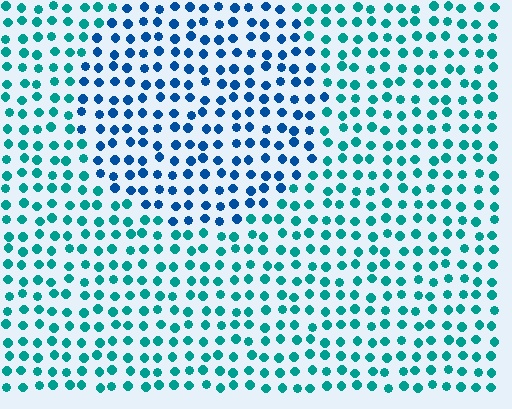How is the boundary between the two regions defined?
The boundary is defined purely by a slight shift in hue (about 36 degrees). Spacing, size, and orientation are identical on both sides.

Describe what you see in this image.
The image is filled with small teal elements in a uniform arrangement. A circle-shaped region is visible where the elements are tinted to a slightly different hue, forming a subtle color boundary.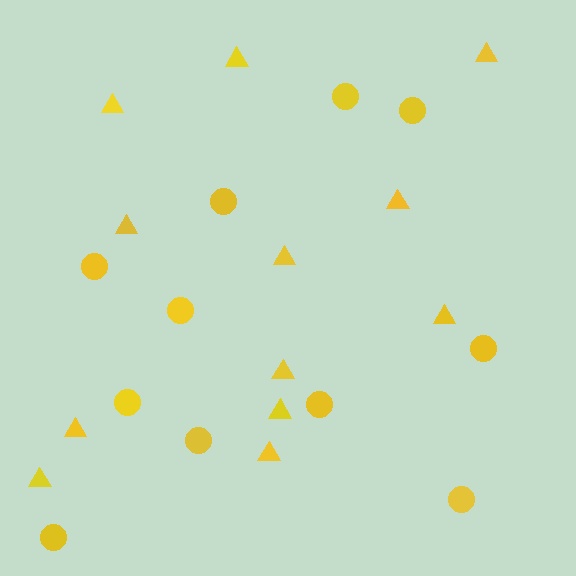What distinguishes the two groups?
There are 2 groups: one group of circles (11) and one group of triangles (12).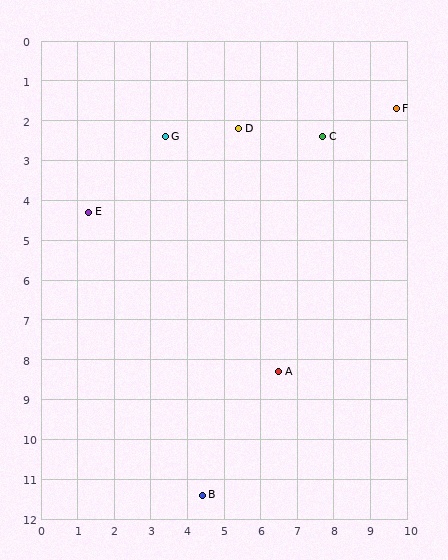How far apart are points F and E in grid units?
Points F and E are about 8.8 grid units apart.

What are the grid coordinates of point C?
Point C is at approximately (7.7, 2.4).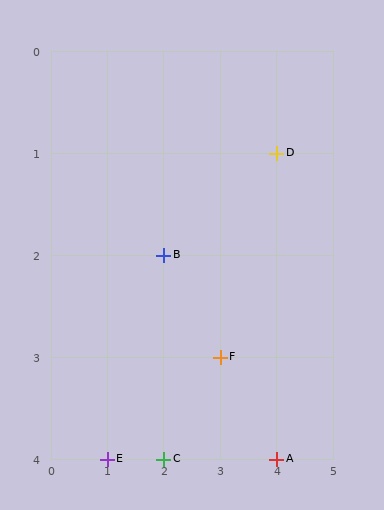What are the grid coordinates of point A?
Point A is at grid coordinates (4, 4).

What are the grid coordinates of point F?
Point F is at grid coordinates (3, 3).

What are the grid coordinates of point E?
Point E is at grid coordinates (1, 4).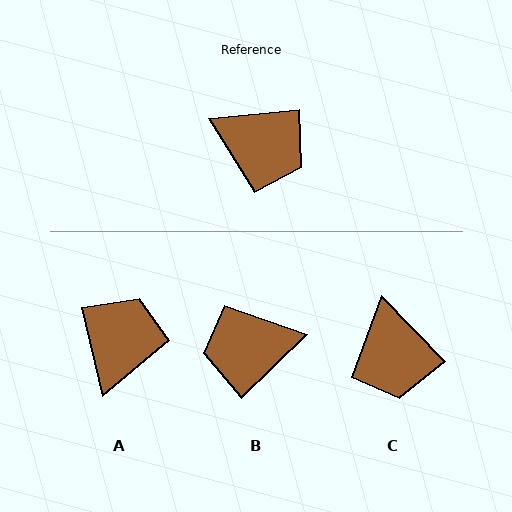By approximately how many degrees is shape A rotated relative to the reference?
Approximately 98 degrees counter-clockwise.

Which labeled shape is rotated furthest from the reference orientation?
B, about 142 degrees away.